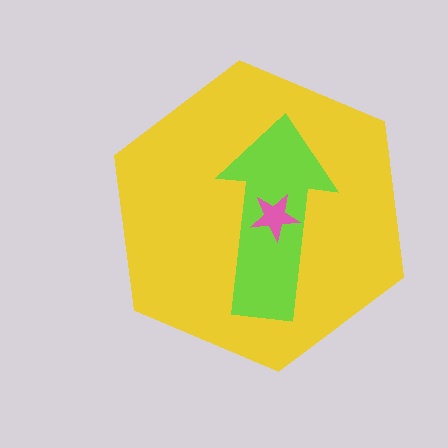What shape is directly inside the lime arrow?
The pink star.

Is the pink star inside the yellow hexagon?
Yes.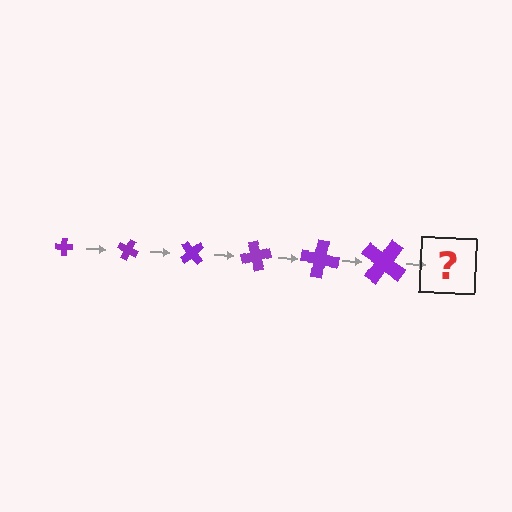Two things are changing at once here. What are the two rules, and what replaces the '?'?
The two rules are that the cross grows larger each step and it rotates 25 degrees each step. The '?' should be a cross, larger than the previous one and rotated 150 degrees from the start.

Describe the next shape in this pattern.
It should be a cross, larger than the previous one and rotated 150 degrees from the start.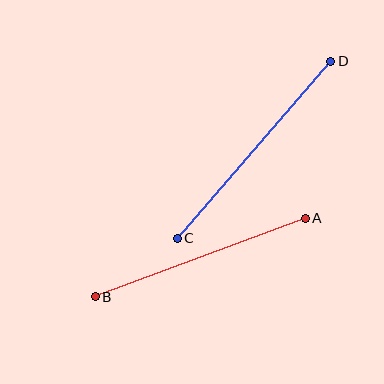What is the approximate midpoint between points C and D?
The midpoint is at approximately (254, 150) pixels.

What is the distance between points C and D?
The distance is approximately 234 pixels.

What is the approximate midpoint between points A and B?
The midpoint is at approximately (200, 258) pixels.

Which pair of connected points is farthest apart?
Points C and D are farthest apart.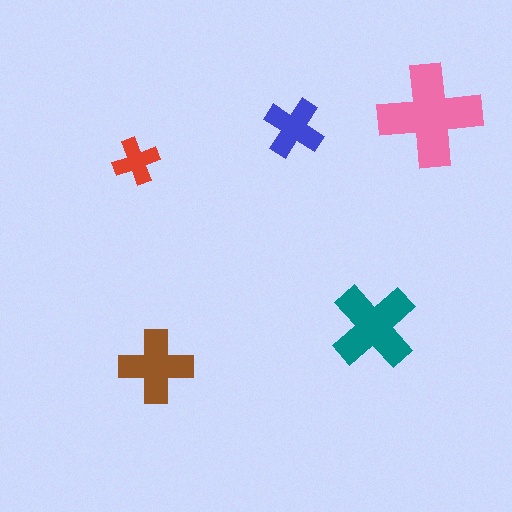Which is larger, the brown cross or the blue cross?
The brown one.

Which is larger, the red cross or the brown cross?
The brown one.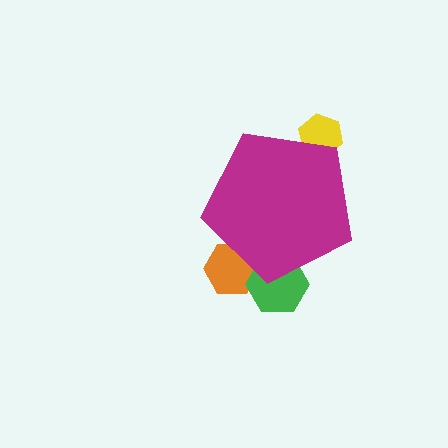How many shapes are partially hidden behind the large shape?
3 shapes are partially hidden.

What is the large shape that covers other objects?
A magenta pentagon.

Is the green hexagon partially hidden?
Yes, the green hexagon is partially hidden behind the magenta pentagon.